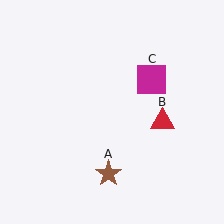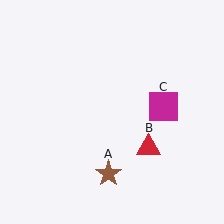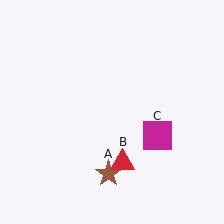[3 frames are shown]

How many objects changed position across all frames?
2 objects changed position: red triangle (object B), magenta square (object C).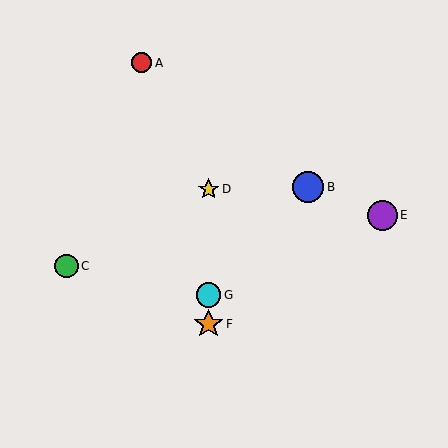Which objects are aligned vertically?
Objects D, F, G are aligned vertically.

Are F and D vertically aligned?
Yes, both are at x≈209.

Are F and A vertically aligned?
No, F is at x≈209 and A is at x≈141.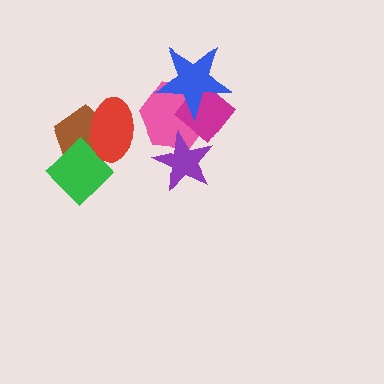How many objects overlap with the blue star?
2 objects overlap with the blue star.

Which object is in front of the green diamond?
The red ellipse is in front of the green diamond.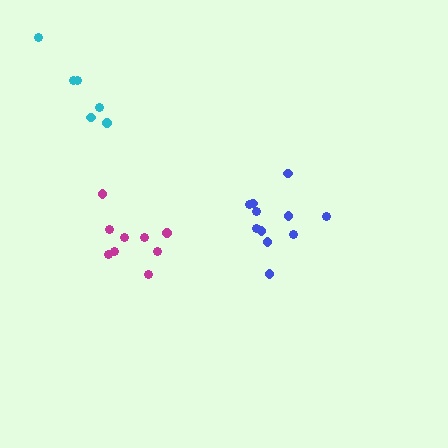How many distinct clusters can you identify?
There are 3 distinct clusters.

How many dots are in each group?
Group 1: 11 dots, Group 2: 9 dots, Group 3: 6 dots (26 total).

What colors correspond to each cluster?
The clusters are colored: blue, magenta, cyan.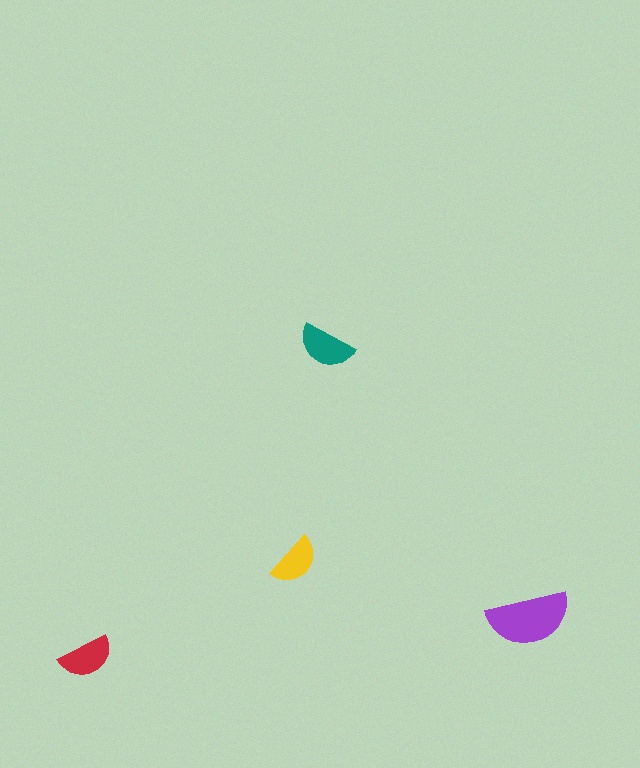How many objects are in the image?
There are 4 objects in the image.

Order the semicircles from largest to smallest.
the purple one, the teal one, the red one, the yellow one.